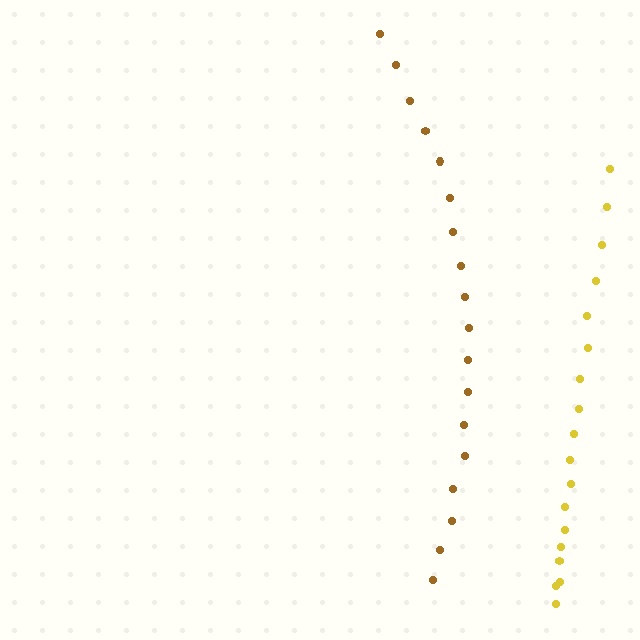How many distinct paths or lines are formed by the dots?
There are 2 distinct paths.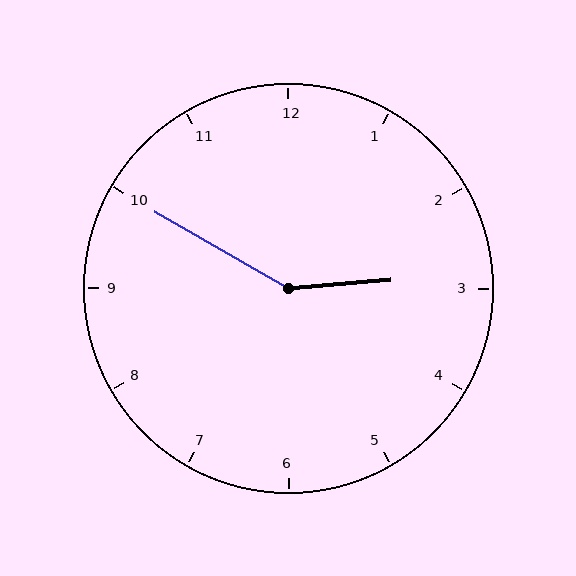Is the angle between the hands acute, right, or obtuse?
It is obtuse.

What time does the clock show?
2:50.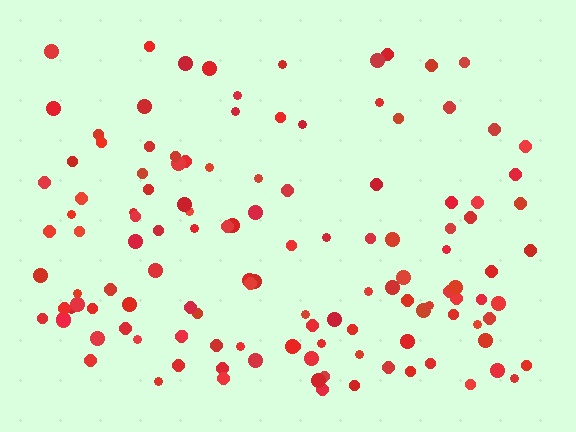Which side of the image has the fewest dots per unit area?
The top.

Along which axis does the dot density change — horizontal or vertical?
Vertical.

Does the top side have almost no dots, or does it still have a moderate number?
Still a moderate number, just noticeably fewer than the bottom.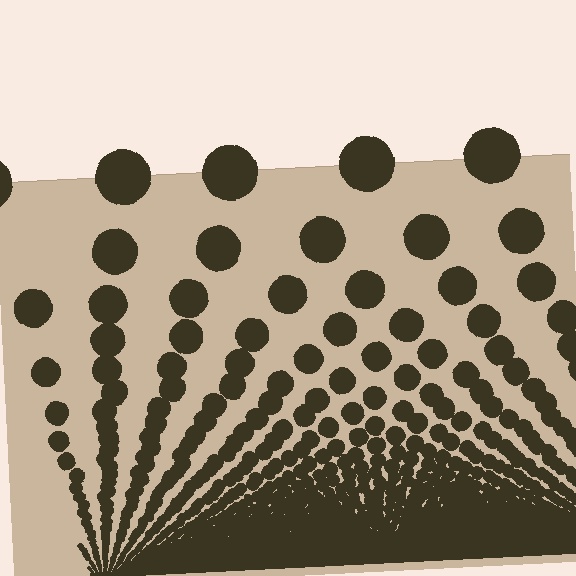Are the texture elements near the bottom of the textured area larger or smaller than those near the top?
Smaller. The gradient is inverted — elements near the bottom are smaller and denser.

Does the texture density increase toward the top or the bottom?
Density increases toward the bottom.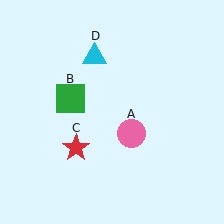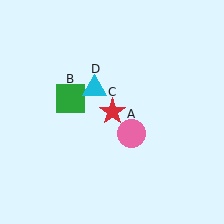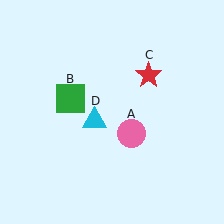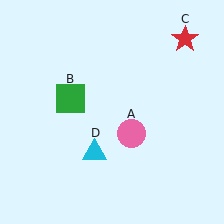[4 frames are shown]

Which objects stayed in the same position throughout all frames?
Pink circle (object A) and green square (object B) remained stationary.